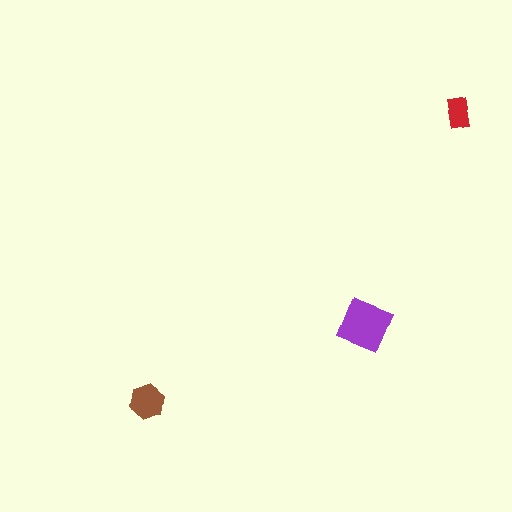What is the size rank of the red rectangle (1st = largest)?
3rd.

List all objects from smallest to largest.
The red rectangle, the brown hexagon, the purple square.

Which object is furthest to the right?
The red rectangle is rightmost.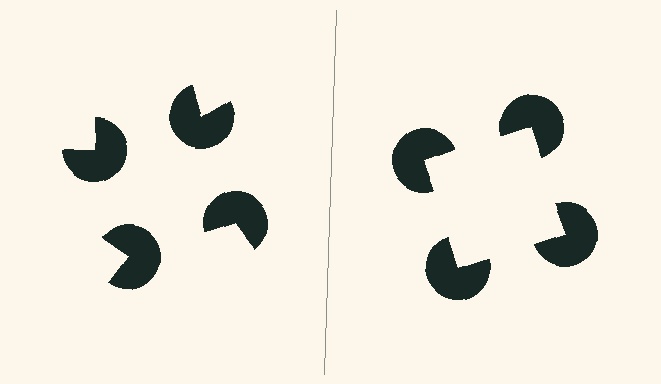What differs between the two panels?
The pac-man discs are positioned identically on both sides; only the wedge orientations differ. On the right they align to a square; on the left they are misaligned.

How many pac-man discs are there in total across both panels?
8 — 4 on each side.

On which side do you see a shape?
An illusory square appears on the right side. On the left side the wedge cuts are rotated, so no coherent shape forms.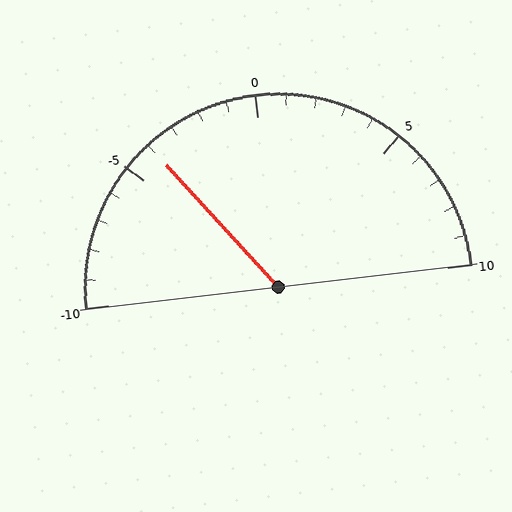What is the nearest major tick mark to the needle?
The nearest major tick mark is -5.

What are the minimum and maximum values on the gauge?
The gauge ranges from -10 to 10.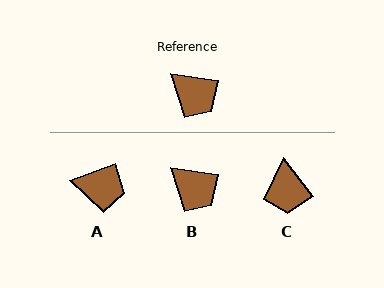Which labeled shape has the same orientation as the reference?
B.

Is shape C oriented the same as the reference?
No, it is off by about 43 degrees.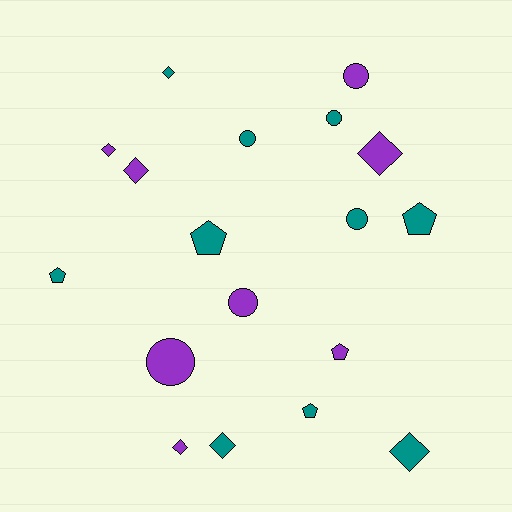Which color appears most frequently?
Teal, with 10 objects.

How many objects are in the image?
There are 18 objects.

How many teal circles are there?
There are 3 teal circles.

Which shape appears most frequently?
Diamond, with 7 objects.